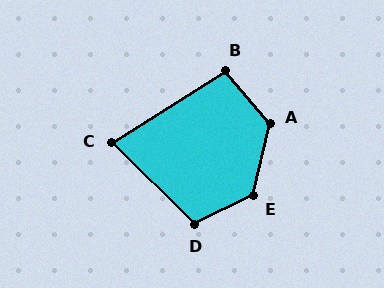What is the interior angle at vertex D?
Approximately 109 degrees (obtuse).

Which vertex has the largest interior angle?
E, at approximately 129 degrees.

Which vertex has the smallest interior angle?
C, at approximately 77 degrees.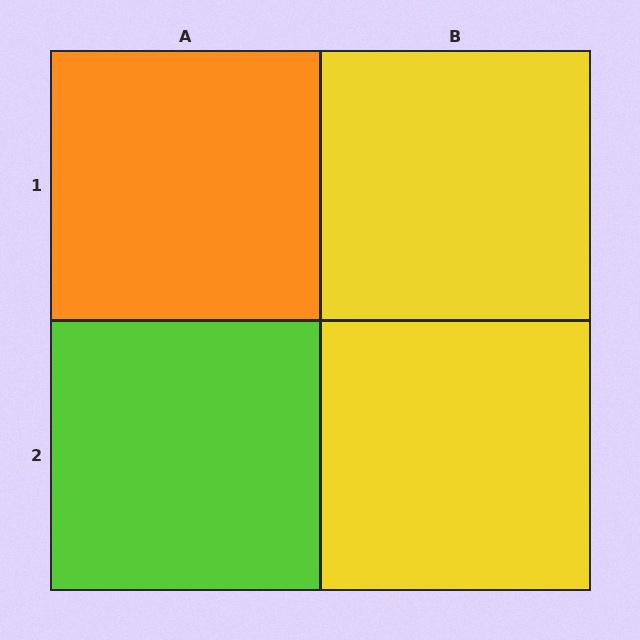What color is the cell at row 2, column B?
Yellow.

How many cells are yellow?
2 cells are yellow.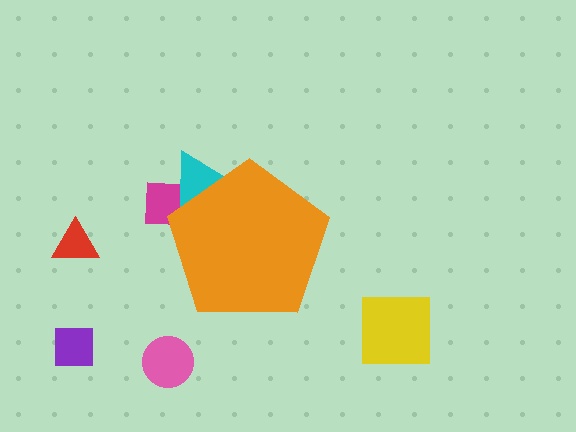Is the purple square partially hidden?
No, the purple square is fully visible.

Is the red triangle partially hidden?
No, the red triangle is fully visible.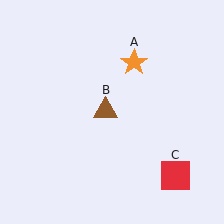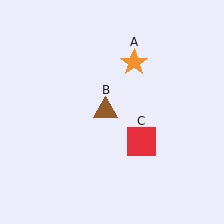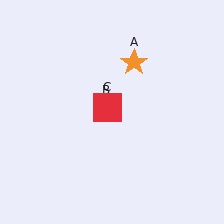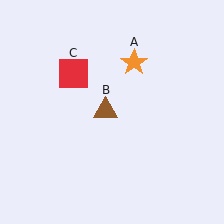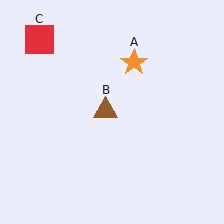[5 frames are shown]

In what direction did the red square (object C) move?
The red square (object C) moved up and to the left.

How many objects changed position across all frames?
1 object changed position: red square (object C).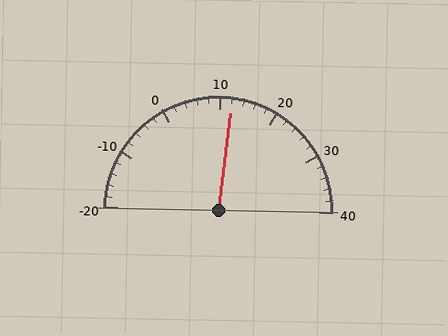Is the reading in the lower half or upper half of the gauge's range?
The reading is in the upper half of the range (-20 to 40).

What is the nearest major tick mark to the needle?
The nearest major tick mark is 10.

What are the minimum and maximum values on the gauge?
The gauge ranges from -20 to 40.